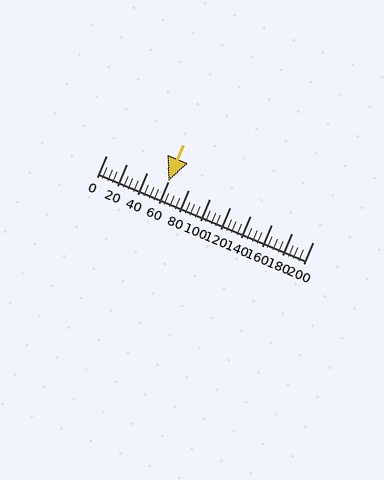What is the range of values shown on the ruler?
The ruler shows values from 0 to 200.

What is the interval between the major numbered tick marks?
The major tick marks are spaced 20 units apart.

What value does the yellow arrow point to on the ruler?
The yellow arrow points to approximately 60.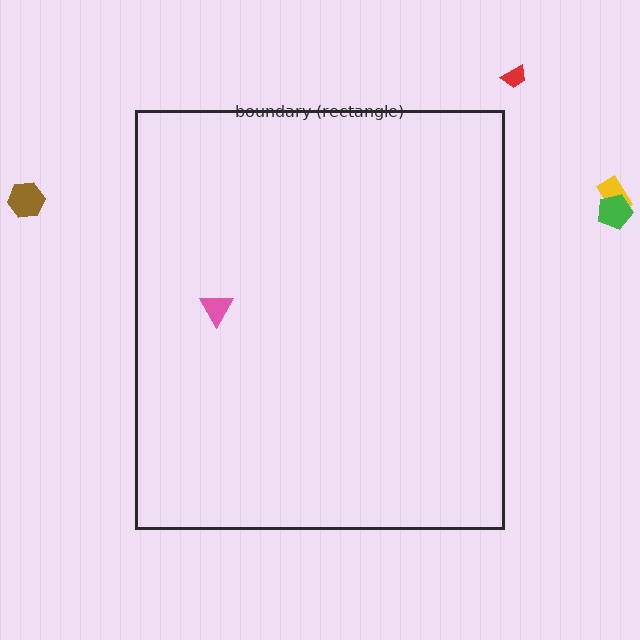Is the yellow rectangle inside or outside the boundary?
Outside.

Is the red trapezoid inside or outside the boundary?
Outside.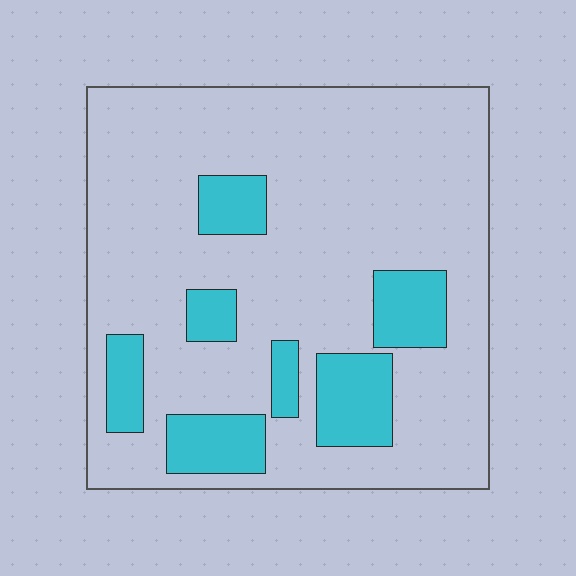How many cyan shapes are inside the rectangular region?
7.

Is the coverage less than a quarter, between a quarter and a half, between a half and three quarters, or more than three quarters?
Less than a quarter.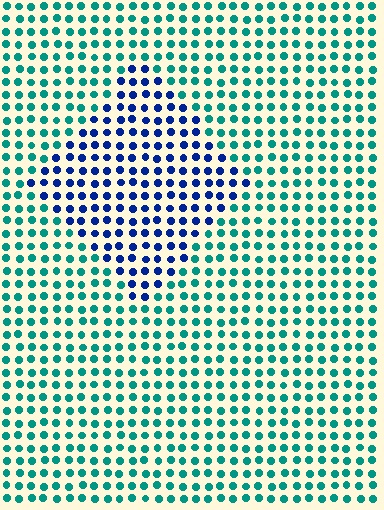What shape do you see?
I see a diamond.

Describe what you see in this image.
The image is filled with small teal elements in a uniform arrangement. A diamond-shaped region is visible where the elements are tinted to a slightly different hue, forming a subtle color boundary.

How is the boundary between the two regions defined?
The boundary is defined purely by a slight shift in hue (about 54 degrees). Spacing, size, and orientation are identical on both sides.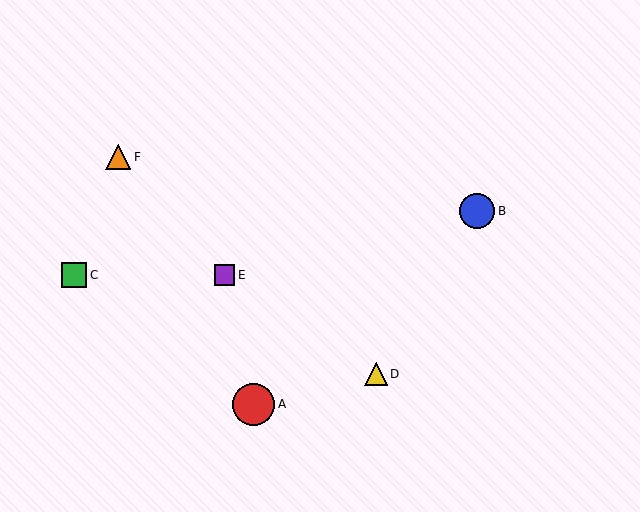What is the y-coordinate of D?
Object D is at y≈374.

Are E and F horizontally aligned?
No, E is at y≈275 and F is at y≈157.